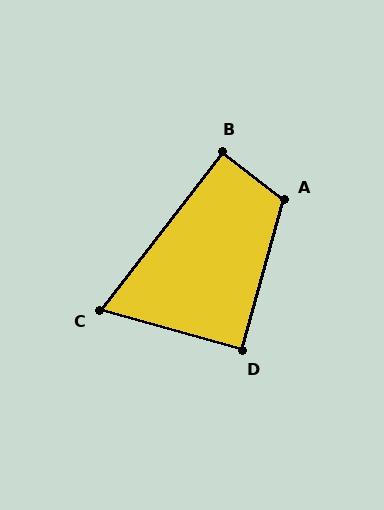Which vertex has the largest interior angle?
A, at approximately 112 degrees.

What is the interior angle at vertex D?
Approximately 90 degrees (approximately right).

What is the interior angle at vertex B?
Approximately 90 degrees (approximately right).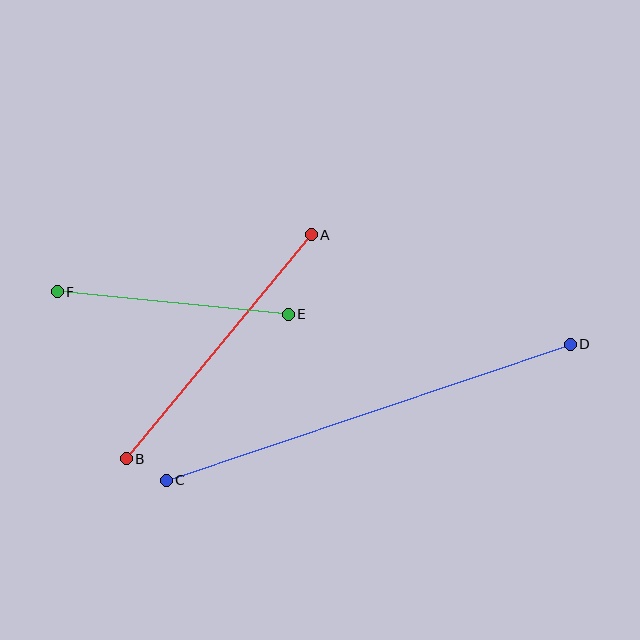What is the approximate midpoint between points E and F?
The midpoint is at approximately (173, 303) pixels.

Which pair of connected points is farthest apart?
Points C and D are farthest apart.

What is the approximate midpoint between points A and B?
The midpoint is at approximately (219, 347) pixels.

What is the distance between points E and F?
The distance is approximately 232 pixels.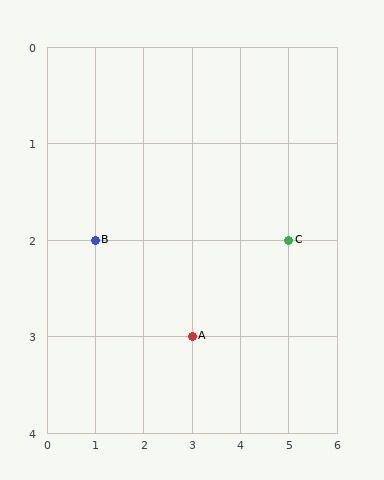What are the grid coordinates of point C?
Point C is at grid coordinates (5, 2).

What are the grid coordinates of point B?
Point B is at grid coordinates (1, 2).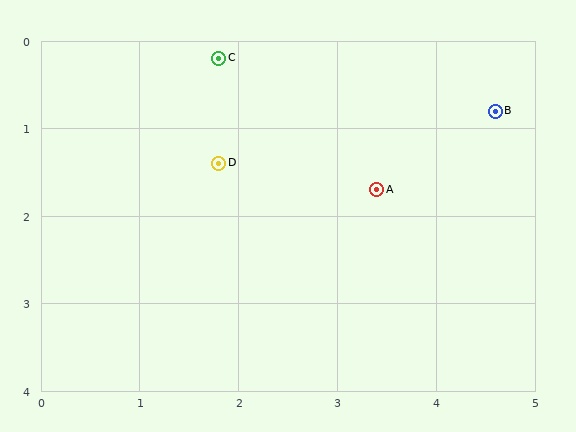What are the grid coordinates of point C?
Point C is at approximately (1.8, 0.2).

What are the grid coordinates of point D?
Point D is at approximately (1.8, 1.4).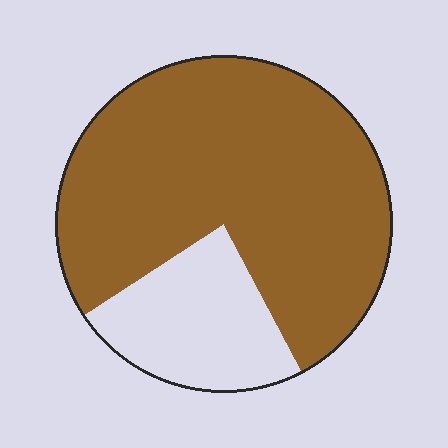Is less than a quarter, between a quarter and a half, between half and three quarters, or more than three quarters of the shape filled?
More than three quarters.